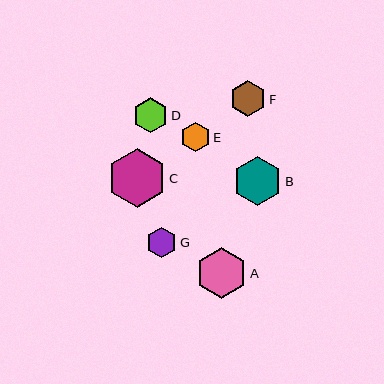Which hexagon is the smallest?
Hexagon E is the smallest with a size of approximately 29 pixels.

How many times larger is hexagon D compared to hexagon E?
Hexagon D is approximately 1.2 times the size of hexagon E.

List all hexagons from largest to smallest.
From largest to smallest: C, A, B, F, D, G, E.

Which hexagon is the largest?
Hexagon C is the largest with a size of approximately 59 pixels.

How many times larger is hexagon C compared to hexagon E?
Hexagon C is approximately 2.0 times the size of hexagon E.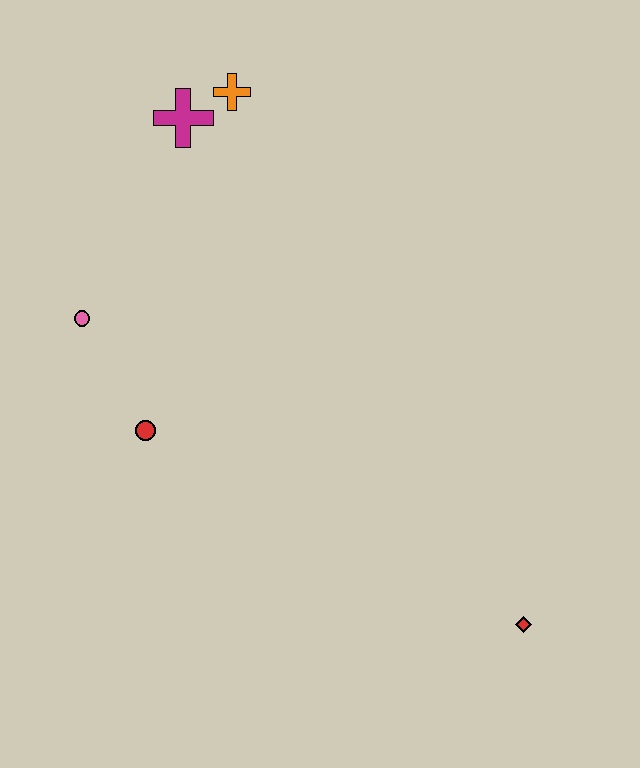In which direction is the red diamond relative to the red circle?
The red diamond is to the right of the red circle.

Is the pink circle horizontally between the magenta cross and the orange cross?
No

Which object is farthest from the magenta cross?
The red diamond is farthest from the magenta cross.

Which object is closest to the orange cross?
The magenta cross is closest to the orange cross.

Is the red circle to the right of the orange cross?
No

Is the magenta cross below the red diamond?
No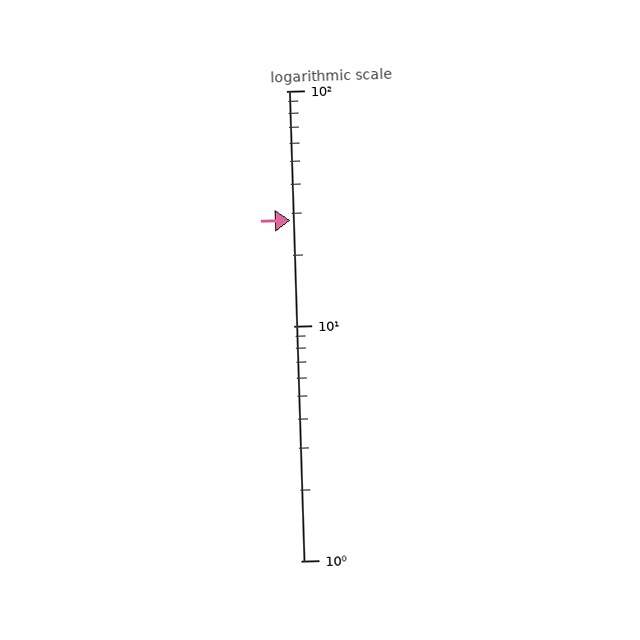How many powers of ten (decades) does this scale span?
The scale spans 2 decades, from 1 to 100.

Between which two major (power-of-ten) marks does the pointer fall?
The pointer is between 10 and 100.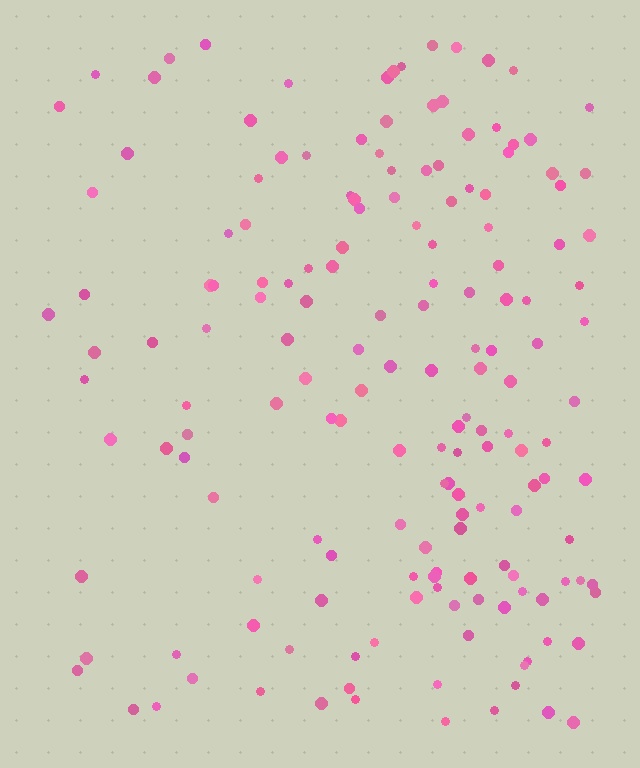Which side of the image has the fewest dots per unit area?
The left.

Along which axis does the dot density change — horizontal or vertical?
Horizontal.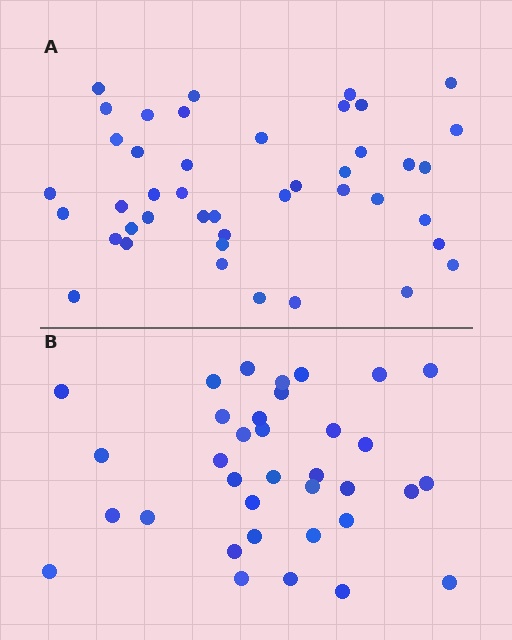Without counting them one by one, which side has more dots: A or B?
Region A (the top region) has more dots.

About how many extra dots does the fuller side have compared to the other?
Region A has roughly 8 or so more dots than region B.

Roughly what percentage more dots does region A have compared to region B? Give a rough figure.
About 25% more.